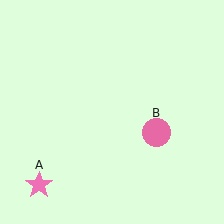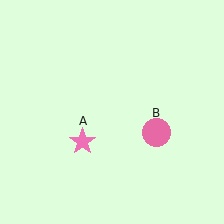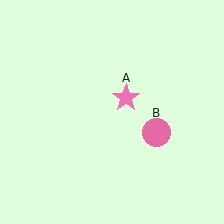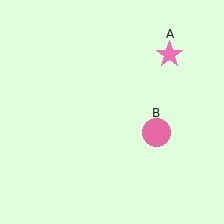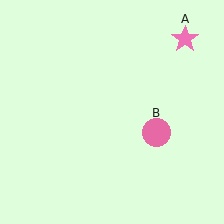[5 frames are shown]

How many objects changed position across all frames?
1 object changed position: pink star (object A).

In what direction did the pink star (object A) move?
The pink star (object A) moved up and to the right.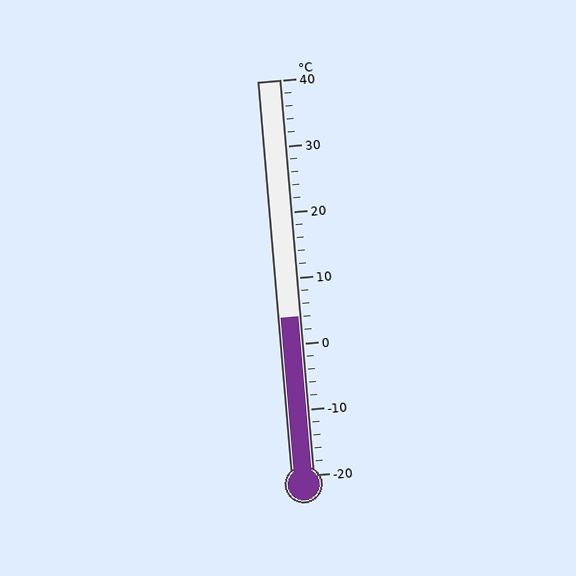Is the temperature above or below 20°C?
The temperature is below 20°C.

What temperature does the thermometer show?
The thermometer shows approximately 4°C.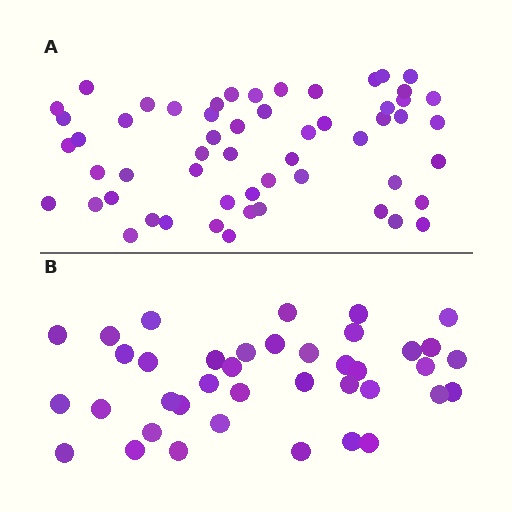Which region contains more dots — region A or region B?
Region A (the top region) has more dots.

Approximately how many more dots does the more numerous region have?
Region A has approximately 15 more dots than region B.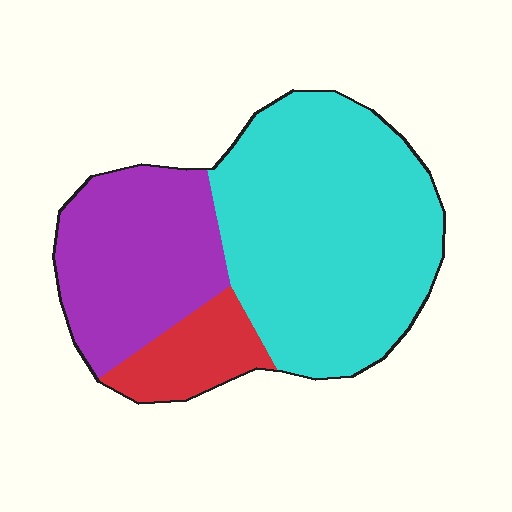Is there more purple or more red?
Purple.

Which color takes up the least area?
Red, at roughly 10%.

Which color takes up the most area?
Cyan, at roughly 60%.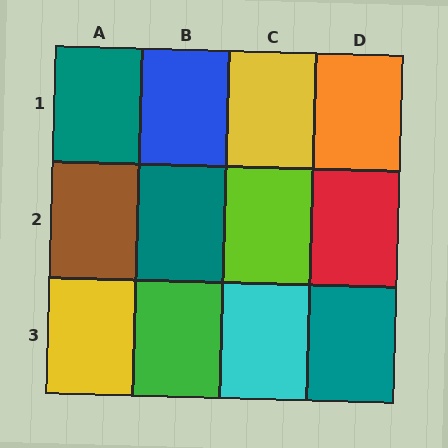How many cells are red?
1 cell is red.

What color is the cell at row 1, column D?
Orange.